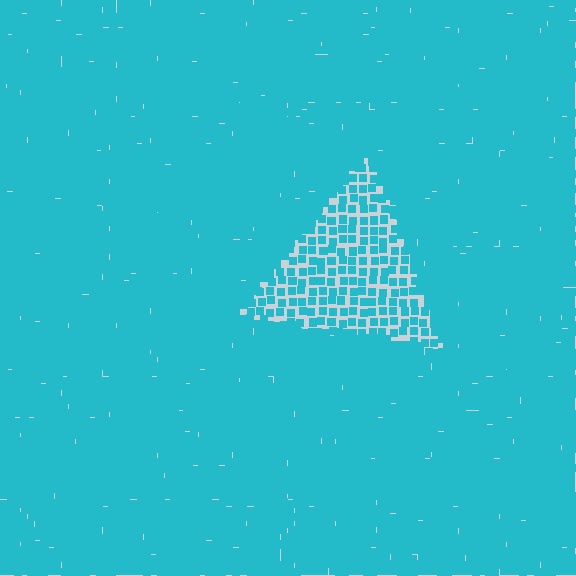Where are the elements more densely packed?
The elements are more densely packed outside the triangle boundary.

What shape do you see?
I see a triangle.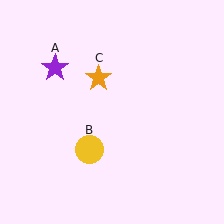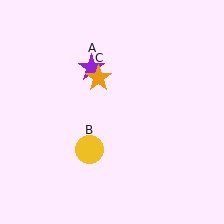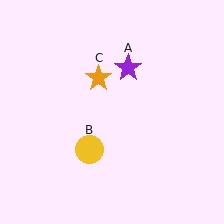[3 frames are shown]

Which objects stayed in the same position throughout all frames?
Yellow circle (object B) and orange star (object C) remained stationary.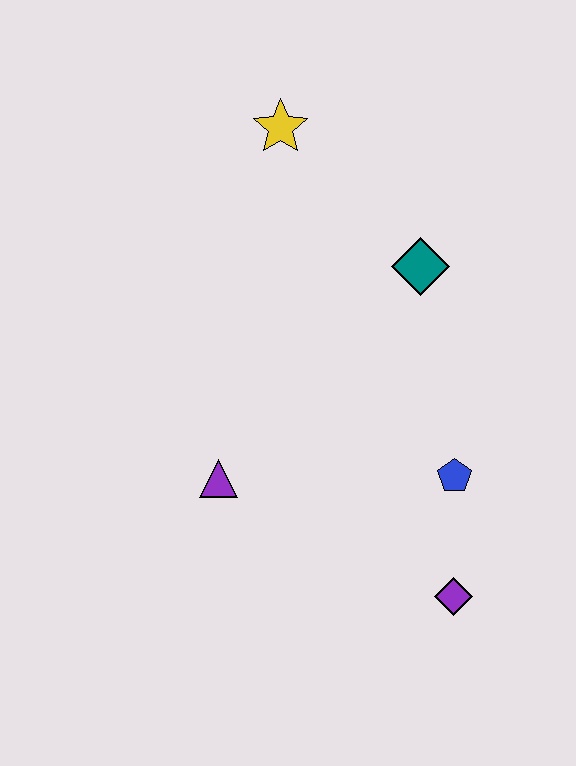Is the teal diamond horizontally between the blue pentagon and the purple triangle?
Yes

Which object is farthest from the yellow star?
The purple diamond is farthest from the yellow star.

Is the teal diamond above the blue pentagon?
Yes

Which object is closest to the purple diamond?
The blue pentagon is closest to the purple diamond.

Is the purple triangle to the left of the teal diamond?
Yes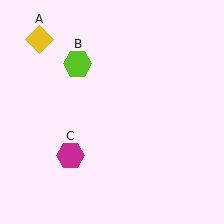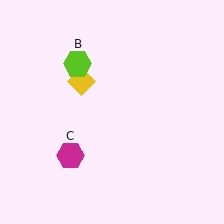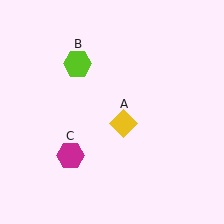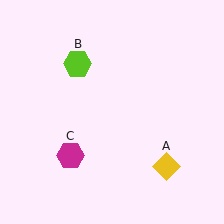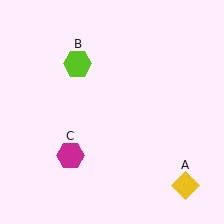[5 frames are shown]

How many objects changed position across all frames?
1 object changed position: yellow diamond (object A).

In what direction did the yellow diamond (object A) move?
The yellow diamond (object A) moved down and to the right.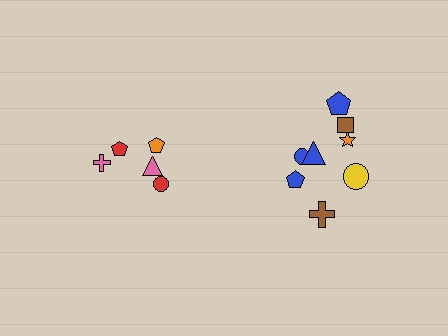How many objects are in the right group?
There are 8 objects.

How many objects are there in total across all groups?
There are 13 objects.